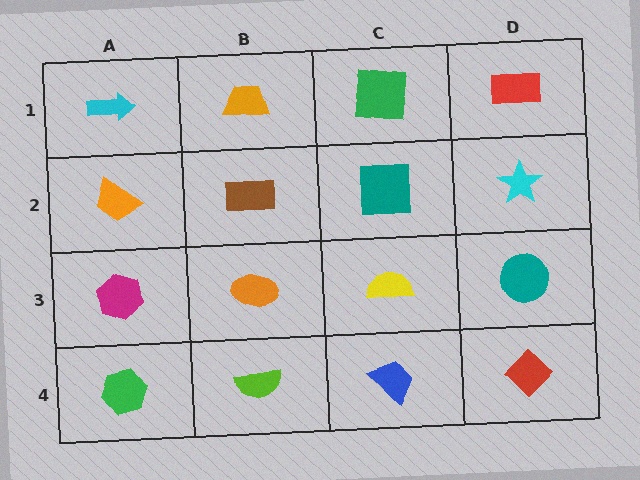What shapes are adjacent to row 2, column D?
A red rectangle (row 1, column D), a teal circle (row 3, column D), a teal square (row 2, column C).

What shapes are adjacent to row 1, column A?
An orange trapezoid (row 2, column A), an orange trapezoid (row 1, column B).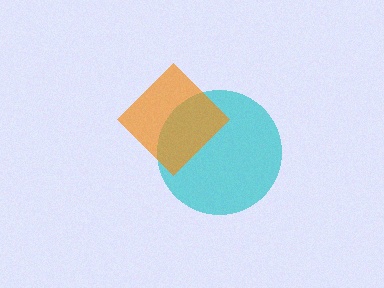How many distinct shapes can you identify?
There are 2 distinct shapes: a cyan circle, an orange diamond.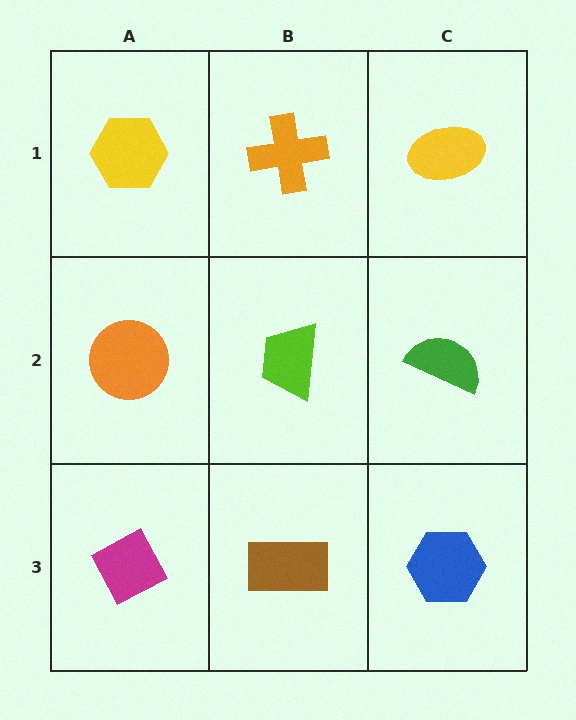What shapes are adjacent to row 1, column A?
An orange circle (row 2, column A), an orange cross (row 1, column B).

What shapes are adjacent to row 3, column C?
A green semicircle (row 2, column C), a brown rectangle (row 3, column B).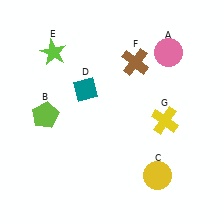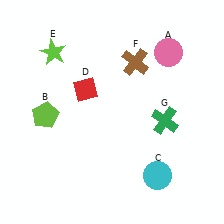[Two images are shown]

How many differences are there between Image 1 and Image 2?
There are 3 differences between the two images.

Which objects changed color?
C changed from yellow to cyan. D changed from teal to red. G changed from yellow to green.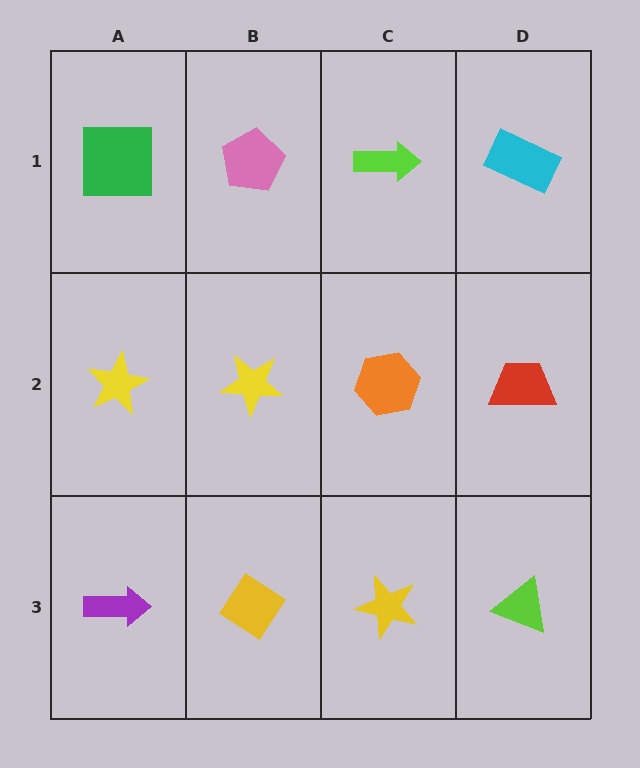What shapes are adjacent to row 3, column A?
A yellow star (row 2, column A), a yellow diamond (row 3, column B).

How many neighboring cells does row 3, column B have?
3.